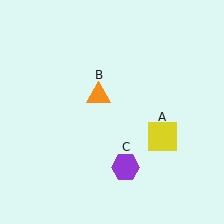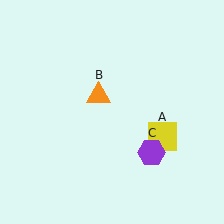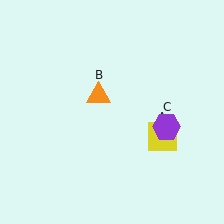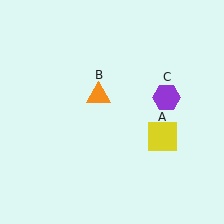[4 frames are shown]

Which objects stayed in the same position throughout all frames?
Yellow square (object A) and orange triangle (object B) remained stationary.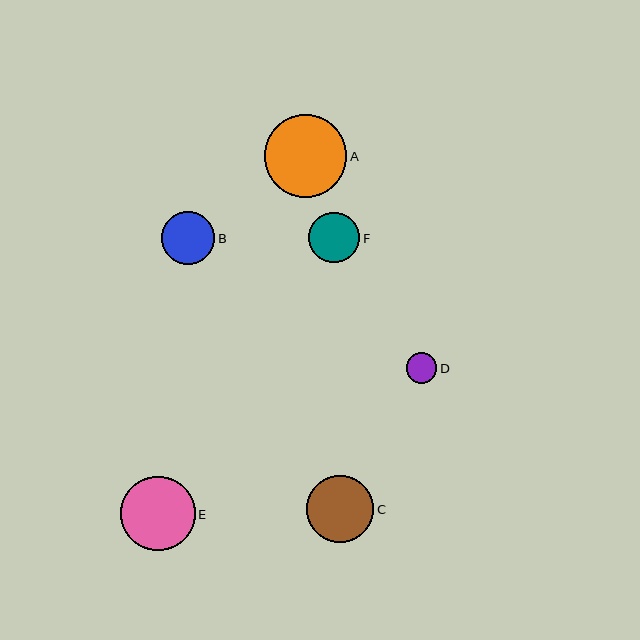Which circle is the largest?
Circle A is the largest with a size of approximately 83 pixels.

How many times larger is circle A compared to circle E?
Circle A is approximately 1.1 times the size of circle E.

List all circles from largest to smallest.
From largest to smallest: A, E, C, B, F, D.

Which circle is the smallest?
Circle D is the smallest with a size of approximately 30 pixels.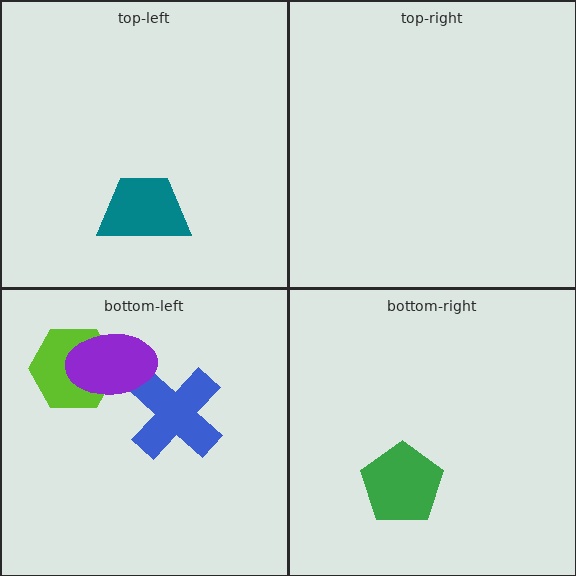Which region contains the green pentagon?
The bottom-right region.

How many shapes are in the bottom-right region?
1.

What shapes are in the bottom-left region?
The lime hexagon, the blue cross, the purple ellipse.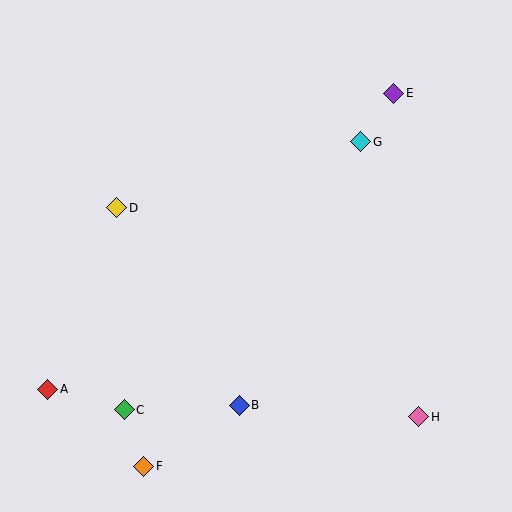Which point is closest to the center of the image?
Point D at (117, 208) is closest to the center.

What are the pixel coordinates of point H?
Point H is at (419, 417).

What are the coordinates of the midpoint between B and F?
The midpoint between B and F is at (191, 436).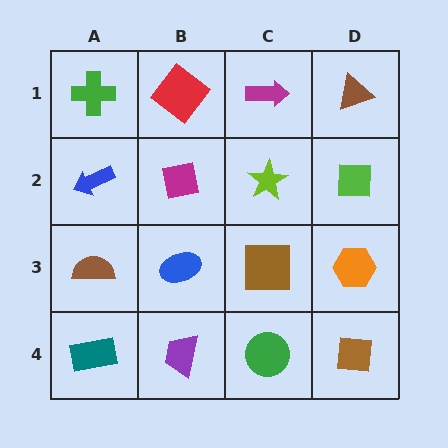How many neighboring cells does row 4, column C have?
3.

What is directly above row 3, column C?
A lime star.